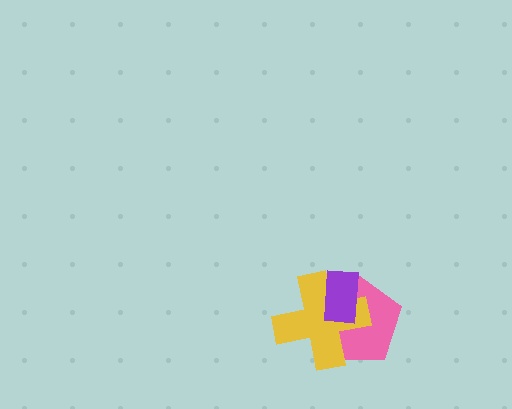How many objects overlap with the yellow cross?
2 objects overlap with the yellow cross.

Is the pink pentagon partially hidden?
Yes, it is partially covered by another shape.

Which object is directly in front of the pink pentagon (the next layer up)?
The yellow cross is directly in front of the pink pentagon.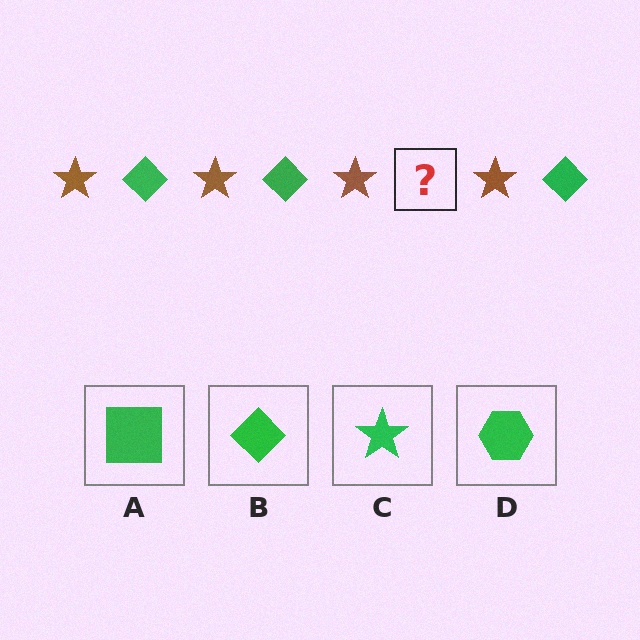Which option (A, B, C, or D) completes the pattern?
B.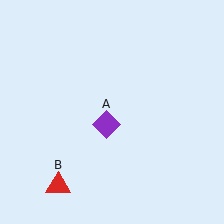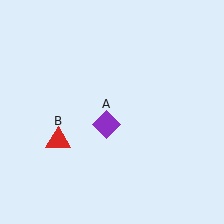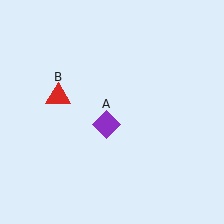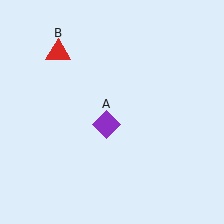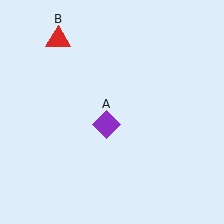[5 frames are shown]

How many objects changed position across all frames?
1 object changed position: red triangle (object B).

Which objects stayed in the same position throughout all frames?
Purple diamond (object A) remained stationary.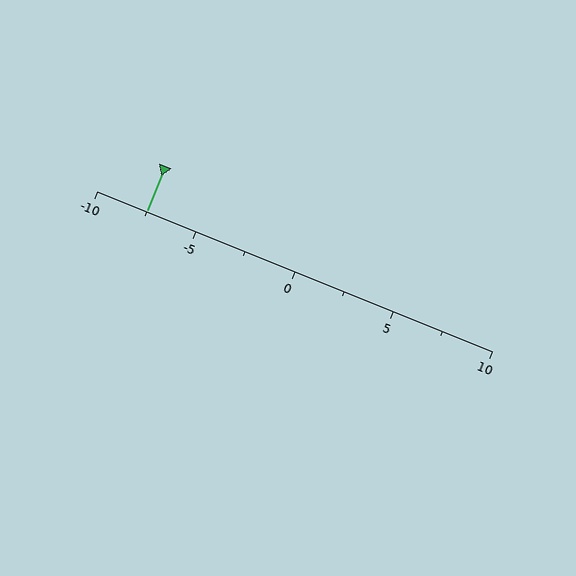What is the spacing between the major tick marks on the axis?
The major ticks are spaced 5 apart.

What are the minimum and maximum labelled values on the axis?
The axis runs from -10 to 10.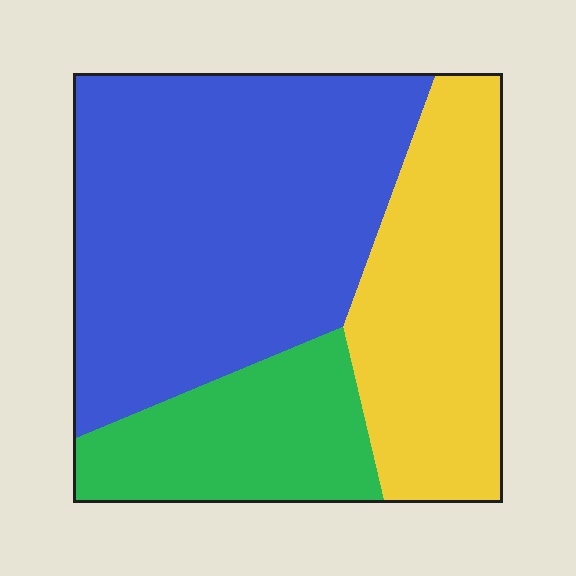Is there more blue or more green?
Blue.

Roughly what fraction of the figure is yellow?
Yellow takes up between a quarter and a half of the figure.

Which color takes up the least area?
Green, at roughly 20%.